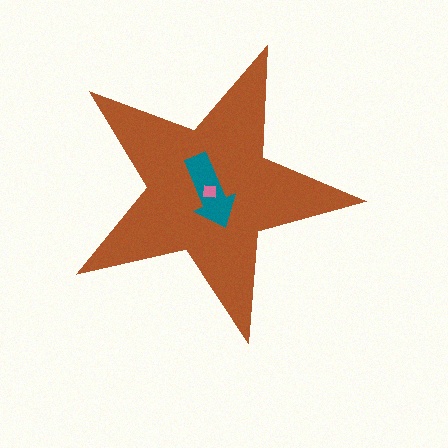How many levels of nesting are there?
3.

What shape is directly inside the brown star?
The teal arrow.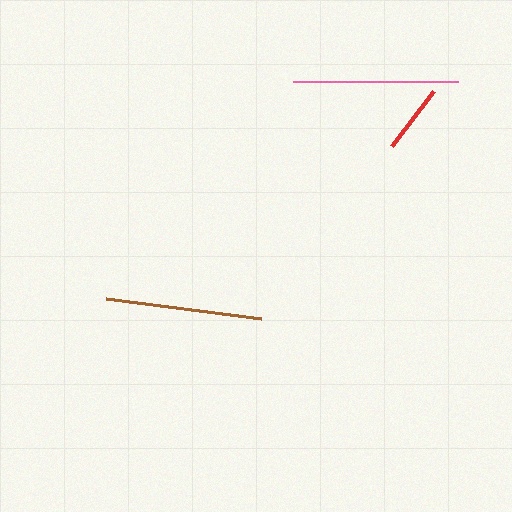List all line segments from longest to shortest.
From longest to shortest: pink, brown, red.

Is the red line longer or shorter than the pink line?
The pink line is longer than the red line.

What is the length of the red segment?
The red segment is approximately 68 pixels long.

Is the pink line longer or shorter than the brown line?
The pink line is longer than the brown line.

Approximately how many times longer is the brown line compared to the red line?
The brown line is approximately 2.3 times the length of the red line.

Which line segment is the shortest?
The red line is the shortest at approximately 68 pixels.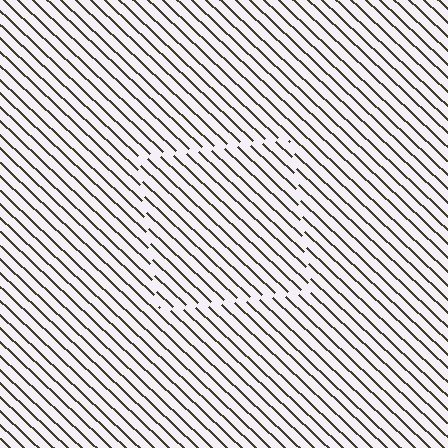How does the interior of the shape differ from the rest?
The interior of the shape contains the same grating, shifted by half a period — the contour is defined by the phase discontinuity where line-ends from the inner and outer gratings abut.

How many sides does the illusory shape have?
4 sides — the line-ends trace a square.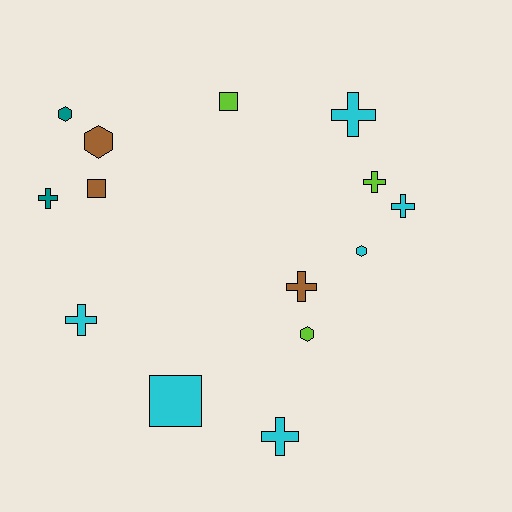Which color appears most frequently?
Cyan, with 6 objects.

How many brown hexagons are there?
There is 1 brown hexagon.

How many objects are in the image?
There are 14 objects.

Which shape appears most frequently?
Cross, with 7 objects.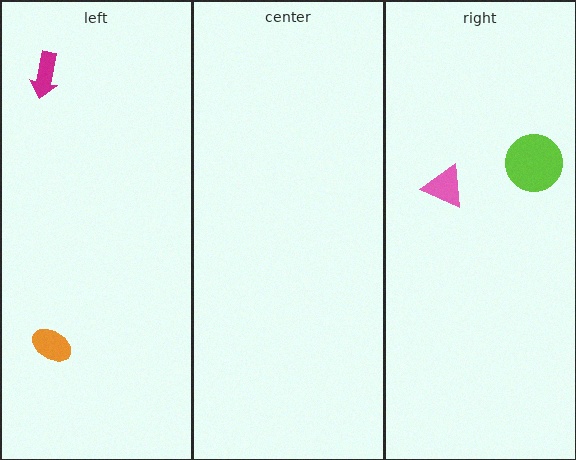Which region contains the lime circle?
The right region.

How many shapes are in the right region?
2.